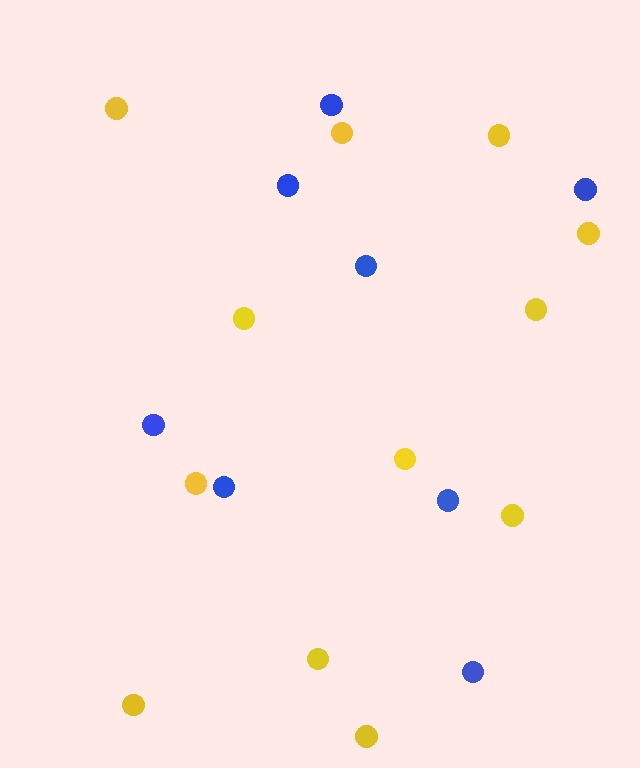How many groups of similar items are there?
There are 2 groups: one group of blue circles (8) and one group of yellow circles (12).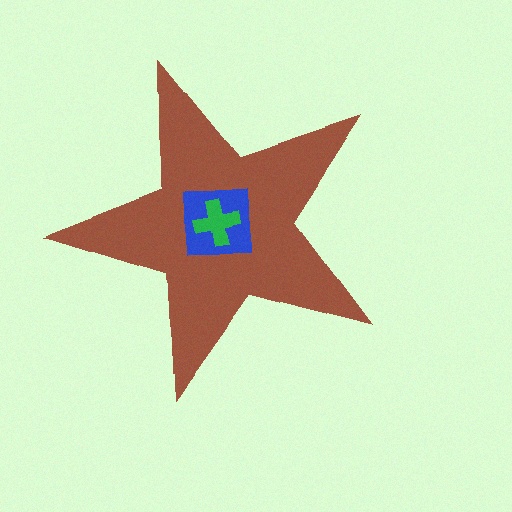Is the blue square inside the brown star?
Yes.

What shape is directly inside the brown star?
The blue square.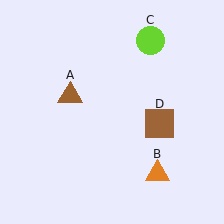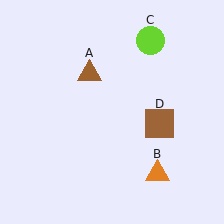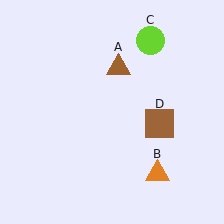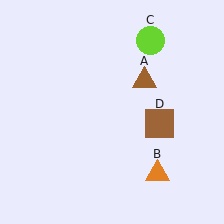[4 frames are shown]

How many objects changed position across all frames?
1 object changed position: brown triangle (object A).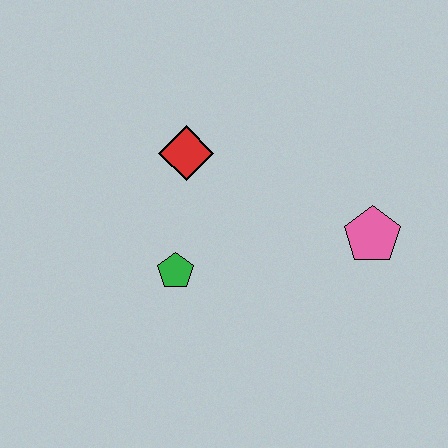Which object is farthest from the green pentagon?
The pink pentagon is farthest from the green pentagon.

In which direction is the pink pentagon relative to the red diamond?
The pink pentagon is to the right of the red diamond.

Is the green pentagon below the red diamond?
Yes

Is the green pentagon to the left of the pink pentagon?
Yes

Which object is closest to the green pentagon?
The red diamond is closest to the green pentagon.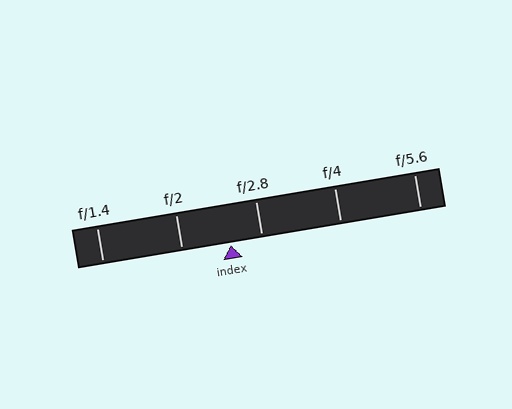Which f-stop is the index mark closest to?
The index mark is closest to f/2.8.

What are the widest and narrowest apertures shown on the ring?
The widest aperture shown is f/1.4 and the narrowest is f/5.6.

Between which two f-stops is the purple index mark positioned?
The index mark is between f/2 and f/2.8.